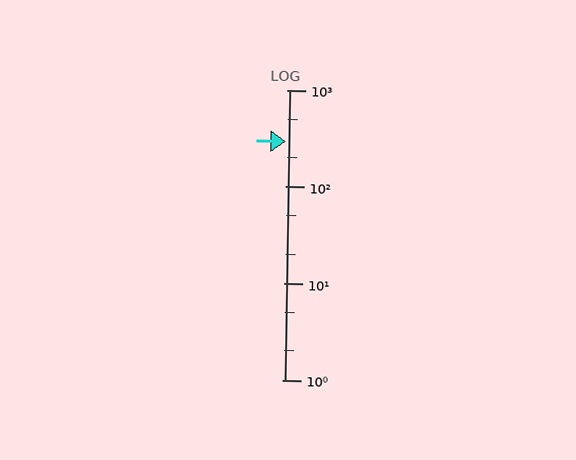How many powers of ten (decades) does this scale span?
The scale spans 3 decades, from 1 to 1000.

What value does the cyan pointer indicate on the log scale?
The pointer indicates approximately 290.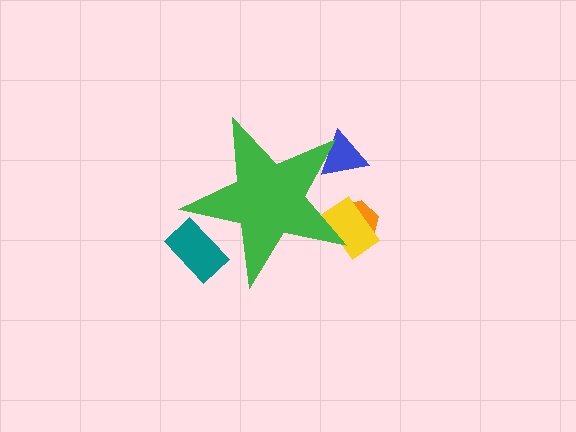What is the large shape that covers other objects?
A green star.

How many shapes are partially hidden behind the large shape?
4 shapes are partially hidden.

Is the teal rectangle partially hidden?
Yes, the teal rectangle is partially hidden behind the green star.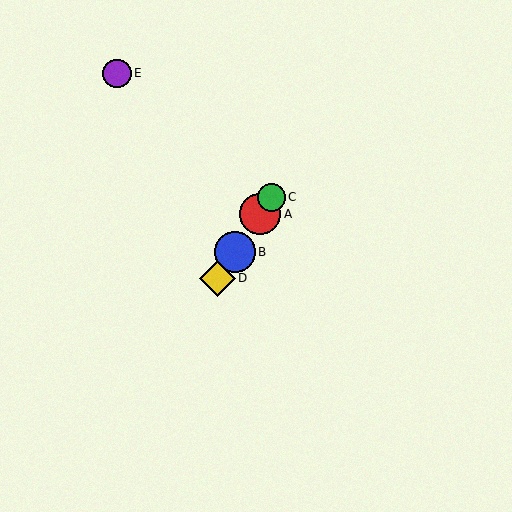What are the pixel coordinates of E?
Object E is at (117, 73).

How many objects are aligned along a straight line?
4 objects (A, B, C, D) are aligned along a straight line.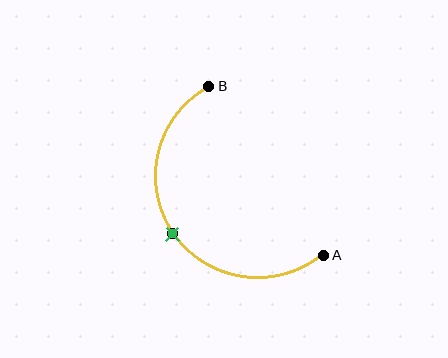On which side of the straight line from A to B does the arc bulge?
The arc bulges below and to the left of the straight line connecting A and B.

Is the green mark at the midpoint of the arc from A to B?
Yes. The green mark lies on the arc at equal arc-length from both A and B — it is the arc midpoint.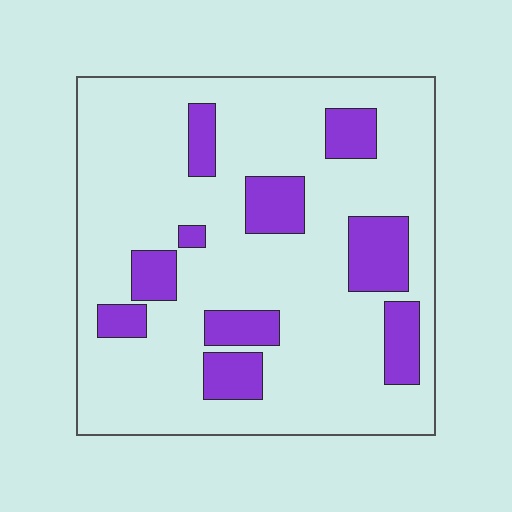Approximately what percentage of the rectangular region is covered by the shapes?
Approximately 20%.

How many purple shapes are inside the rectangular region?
10.